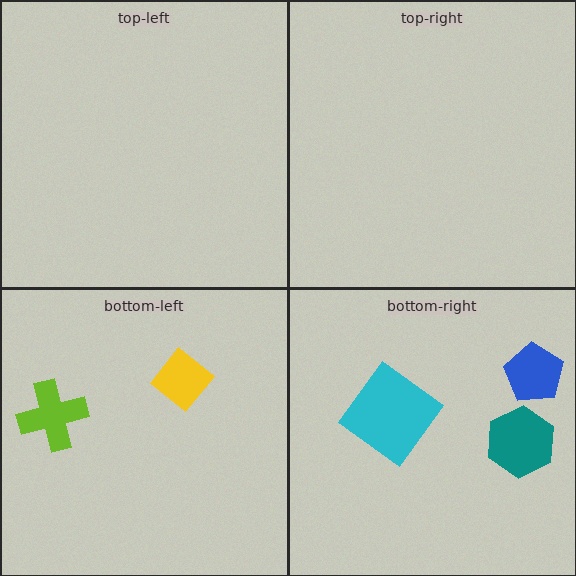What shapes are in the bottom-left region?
The yellow diamond, the lime cross.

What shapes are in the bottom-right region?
The teal hexagon, the blue pentagon, the cyan diamond.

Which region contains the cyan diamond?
The bottom-right region.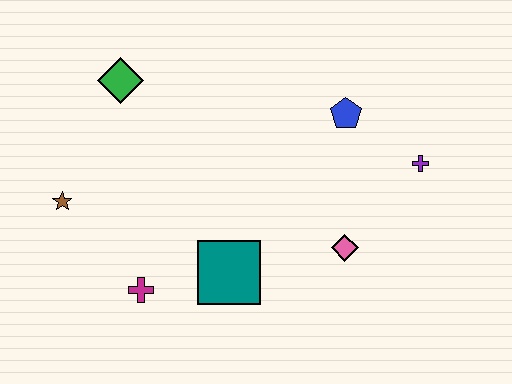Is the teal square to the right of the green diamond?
Yes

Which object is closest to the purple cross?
The blue pentagon is closest to the purple cross.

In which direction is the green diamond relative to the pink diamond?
The green diamond is to the left of the pink diamond.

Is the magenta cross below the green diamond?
Yes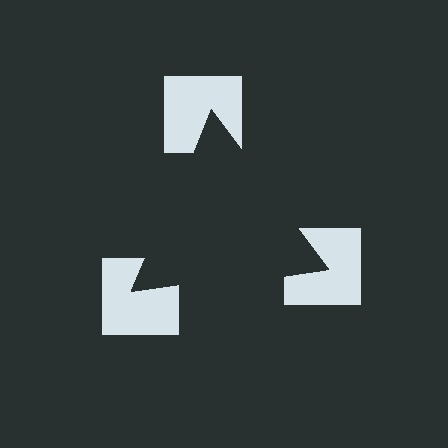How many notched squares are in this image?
There are 3 — one at each vertex of the illusory triangle.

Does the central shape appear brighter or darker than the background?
It typically appears slightly darker than the background, even though no actual brightness change is drawn.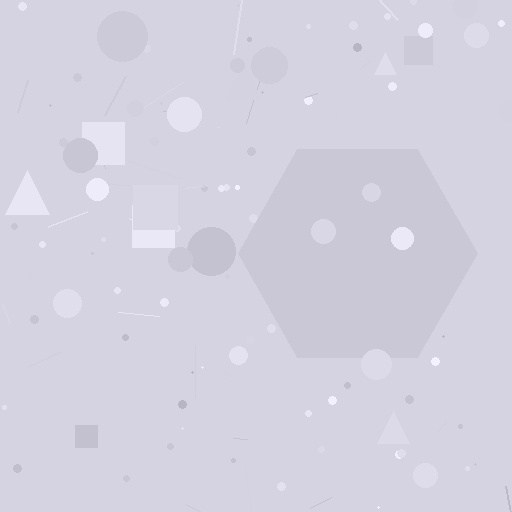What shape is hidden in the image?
A hexagon is hidden in the image.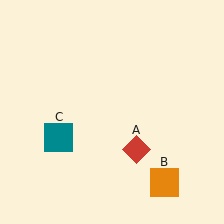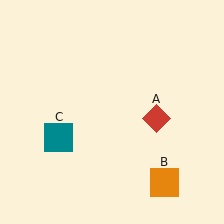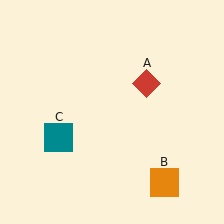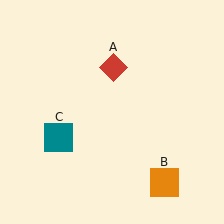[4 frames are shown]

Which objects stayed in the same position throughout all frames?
Orange square (object B) and teal square (object C) remained stationary.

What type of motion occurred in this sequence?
The red diamond (object A) rotated counterclockwise around the center of the scene.